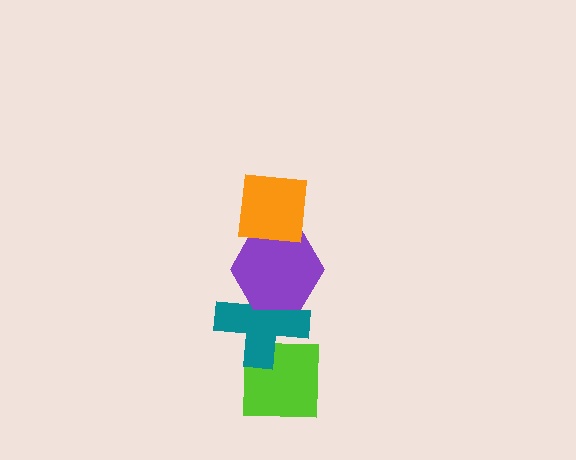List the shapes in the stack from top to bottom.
From top to bottom: the orange square, the purple hexagon, the teal cross, the lime square.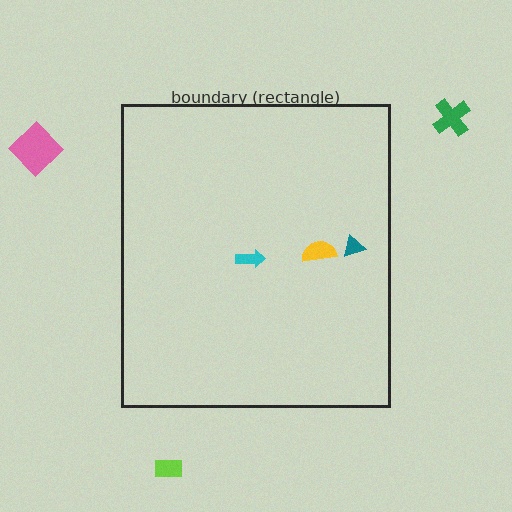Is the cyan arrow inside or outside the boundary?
Inside.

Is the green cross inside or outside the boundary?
Outside.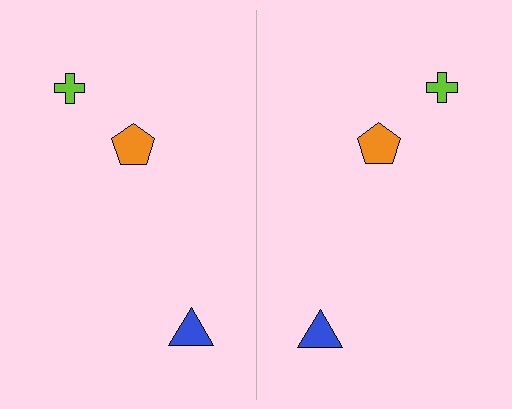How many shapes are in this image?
There are 6 shapes in this image.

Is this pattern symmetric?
Yes, this pattern has bilateral (reflection) symmetry.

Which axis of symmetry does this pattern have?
The pattern has a vertical axis of symmetry running through the center of the image.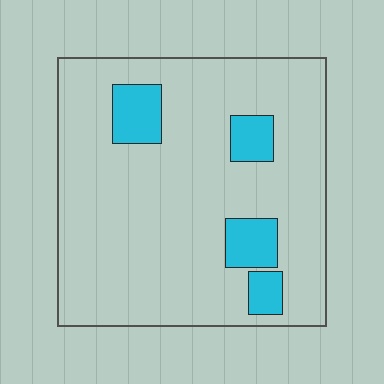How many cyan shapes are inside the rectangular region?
4.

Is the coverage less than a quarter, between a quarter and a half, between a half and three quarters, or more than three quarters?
Less than a quarter.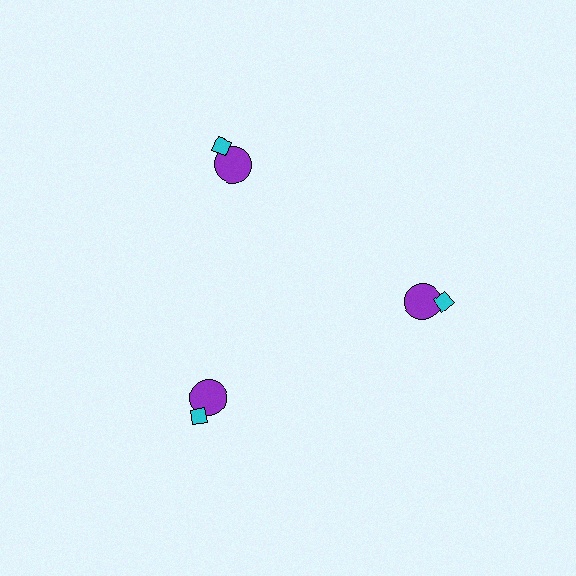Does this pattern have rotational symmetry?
Yes, this pattern has 3-fold rotational symmetry. It looks the same after rotating 120 degrees around the center.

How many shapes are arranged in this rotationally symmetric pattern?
There are 6 shapes, arranged in 3 groups of 2.